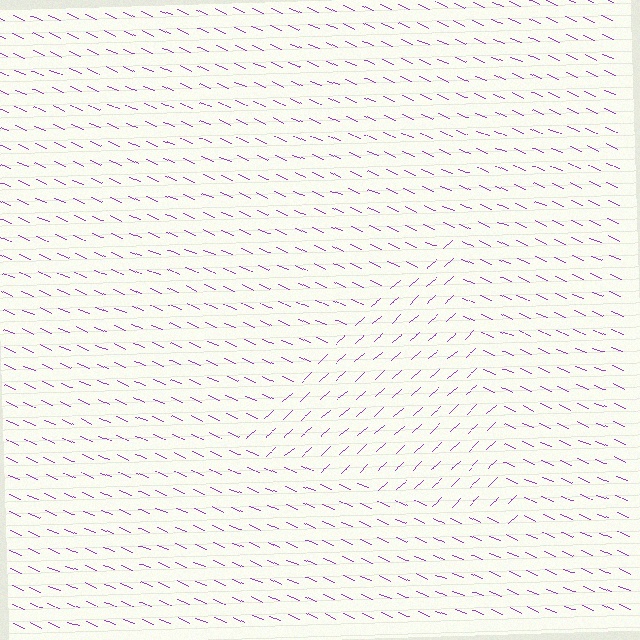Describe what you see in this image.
The image is filled with small purple line segments. A triangle region in the image has lines oriented differently from the surrounding lines, creating a visible texture boundary.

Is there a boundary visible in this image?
Yes, there is a texture boundary formed by a change in line orientation.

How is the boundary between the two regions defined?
The boundary is defined purely by a change in line orientation (approximately 65 degrees difference). All lines are the same color and thickness.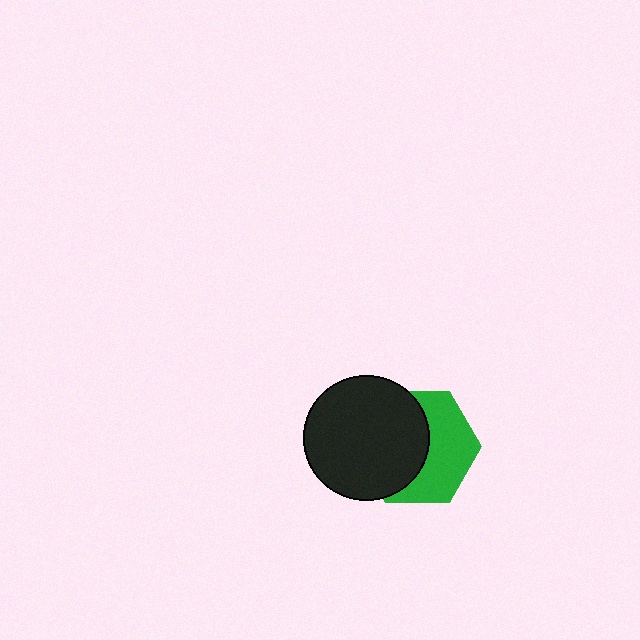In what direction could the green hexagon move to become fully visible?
The green hexagon could move right. That would shift it out from behind the black circle entirely.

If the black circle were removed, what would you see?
You would see the complete green hexagon.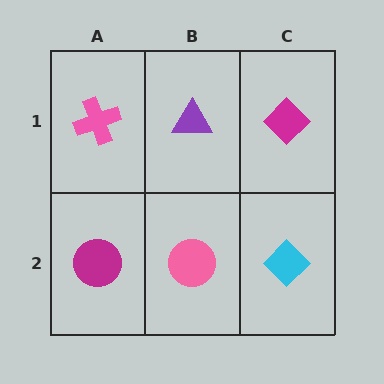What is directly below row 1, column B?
A pink circle.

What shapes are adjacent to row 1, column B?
A pink circle (row 2, column B), a pink cross (row 1, column A), a magenta diamond (row 1, column C).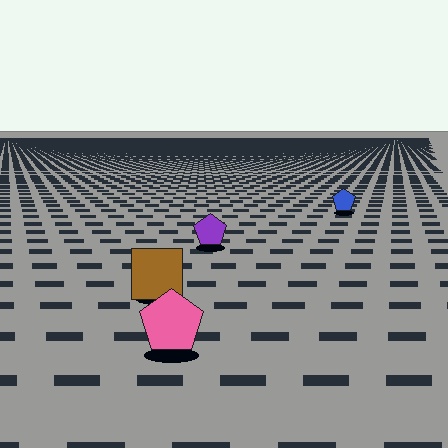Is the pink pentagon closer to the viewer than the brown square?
Yes. The pink pentagon is closer — you can tell from the texture gradient: the ground texture is coarser near it.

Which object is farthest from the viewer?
The blue pentagon is farthest from the viewer. It appears smaller and the ground texture around it is denser.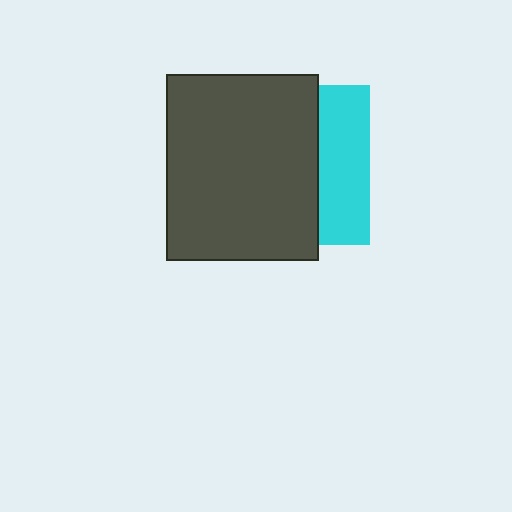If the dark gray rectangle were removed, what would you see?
You would see the complete cyan square.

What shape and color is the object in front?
The object in front is a dark gray rectangle.